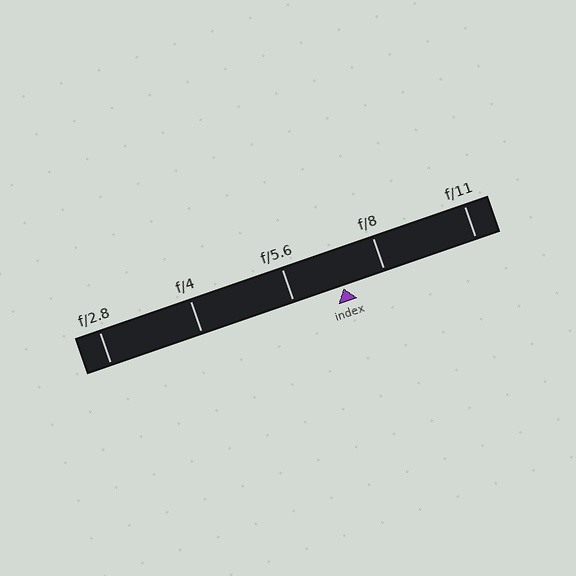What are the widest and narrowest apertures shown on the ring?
The widest aperture shown is f/2.8 and the narrowest is f/11.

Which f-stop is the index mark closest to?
The index mark is closest to f/8.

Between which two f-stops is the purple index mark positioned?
The index mark is between f/5.6 and f/8.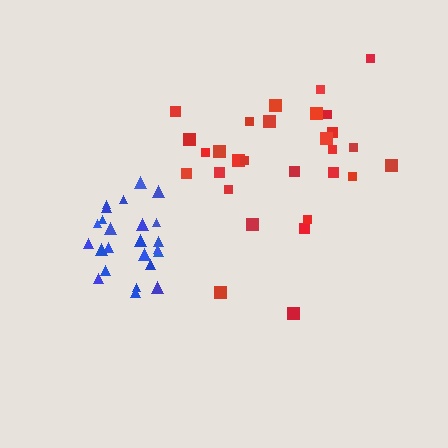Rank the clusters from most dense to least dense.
blue, red.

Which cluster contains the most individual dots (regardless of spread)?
Red (29).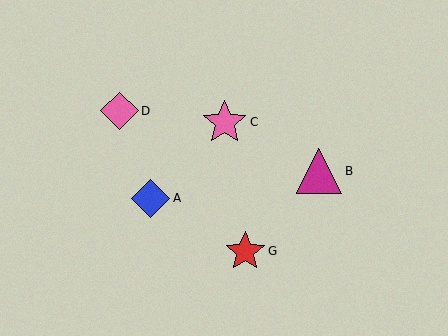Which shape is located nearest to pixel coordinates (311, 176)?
The magenta triangle (labeled B) at (319, 171) is nearest to that location.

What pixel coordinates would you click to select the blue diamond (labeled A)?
Click at (151, 198) to select the blue diamond A.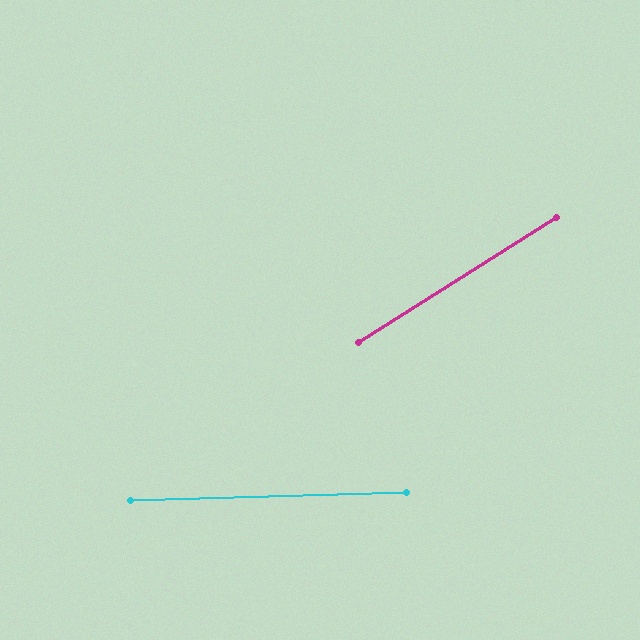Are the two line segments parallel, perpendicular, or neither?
Neither parallel nor perpendicular — they differ by about 31°.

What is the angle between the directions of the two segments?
Approximately 31 degrees.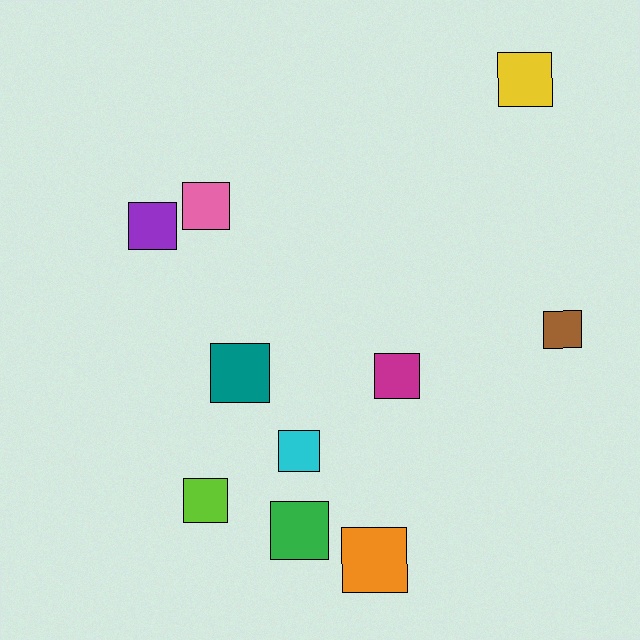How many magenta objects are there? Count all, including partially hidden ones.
There is 1 magenta object.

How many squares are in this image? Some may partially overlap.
There are 10 squares.